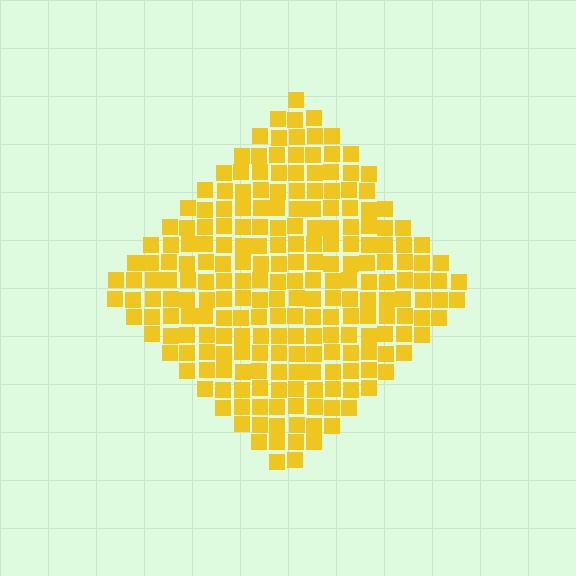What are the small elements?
The small elements are squares.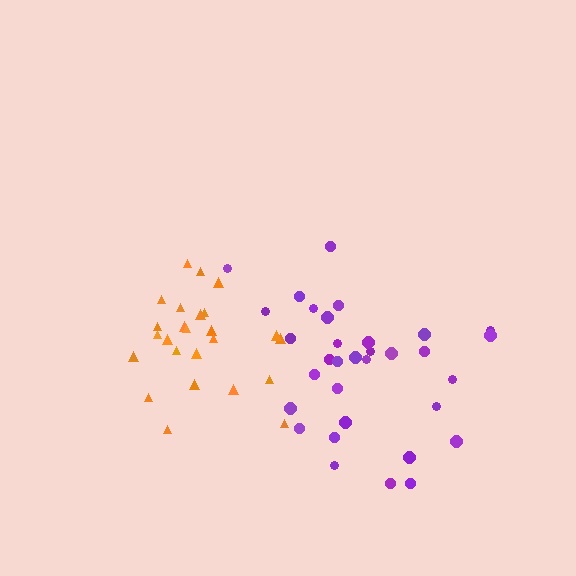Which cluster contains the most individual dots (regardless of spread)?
Purple (33).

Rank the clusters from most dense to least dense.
orange, purple.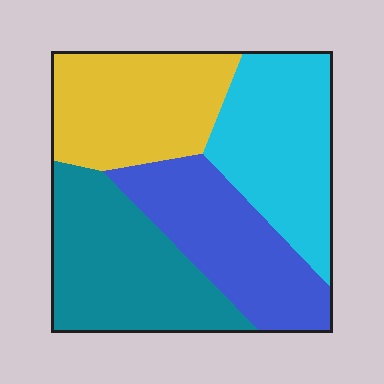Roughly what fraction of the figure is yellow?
Yellow covers 24% of the figure.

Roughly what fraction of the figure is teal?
Teal takes up between a quarter and a half of the figure.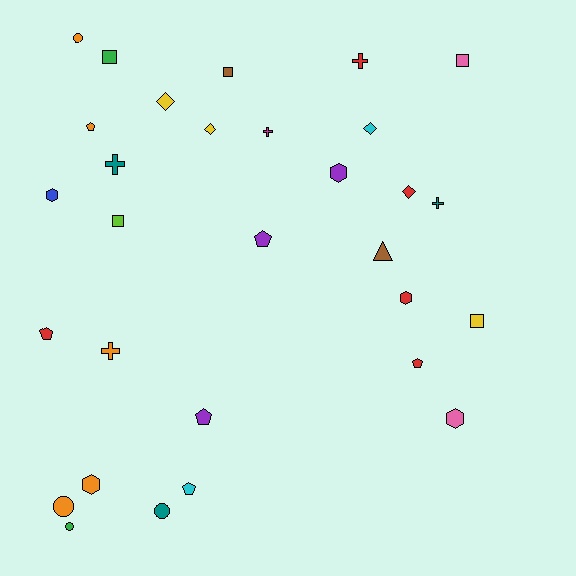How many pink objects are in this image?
There are 2 pink objects.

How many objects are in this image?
There are 30 objects.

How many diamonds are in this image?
There are 4 diamonds.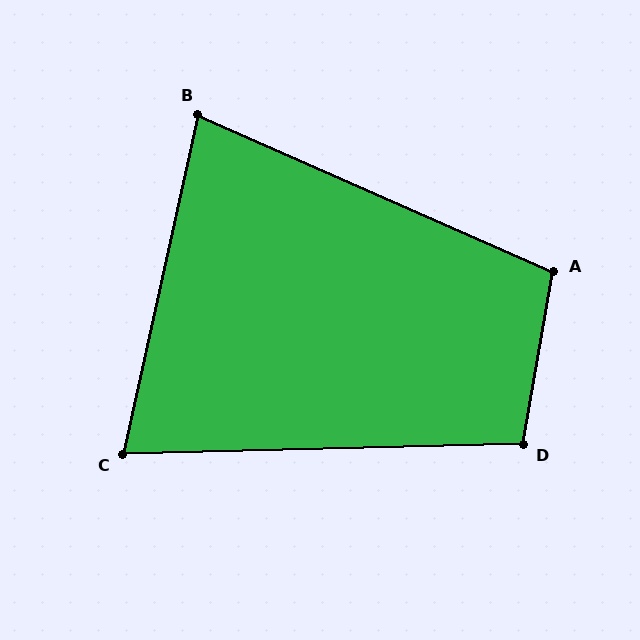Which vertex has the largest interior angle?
A, at approximately 104 degrees.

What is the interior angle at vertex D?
Approximately 101 degrees (obtuse).